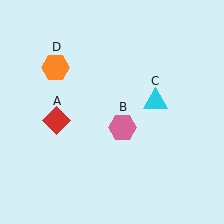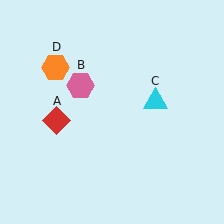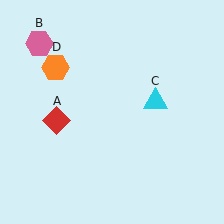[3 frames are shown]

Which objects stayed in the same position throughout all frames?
Red diamond (object A) and cyan triangle (object C) and orange hexagon (object D) remained stationary.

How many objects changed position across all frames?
1 object changed position: pink hexagon (object B).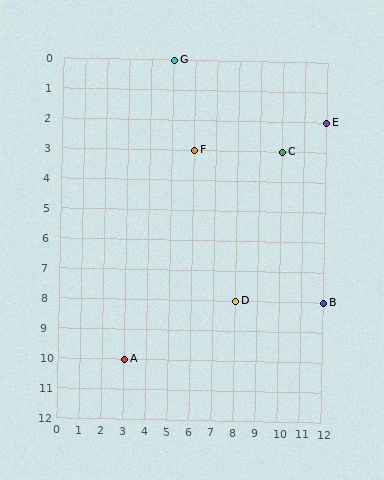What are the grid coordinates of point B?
Point B is at grid coordinates (12, 8).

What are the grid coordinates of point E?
Point E is at grid coordinates (12, 2).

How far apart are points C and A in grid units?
Points C and A are 7 columns and 7 rows apart (about 9.9 grid units diagonally).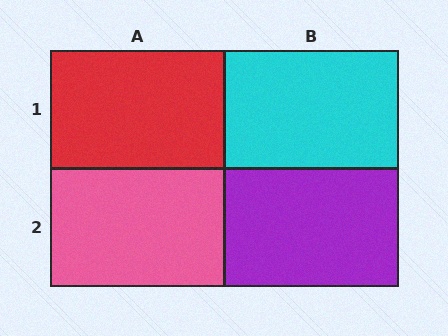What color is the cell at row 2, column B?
Purple.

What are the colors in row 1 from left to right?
Red, cyan.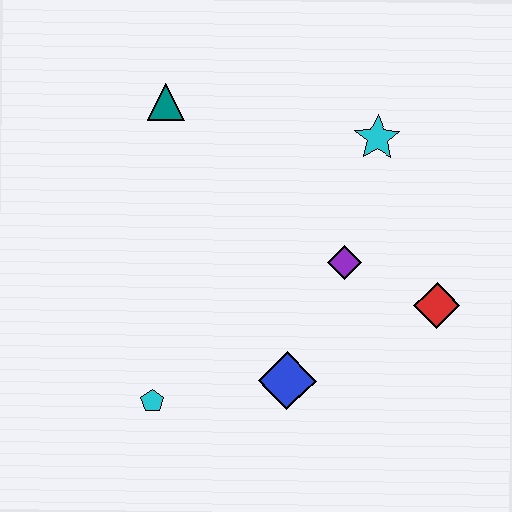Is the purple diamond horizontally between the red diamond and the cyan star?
No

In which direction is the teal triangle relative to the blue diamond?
The teal triangle is above the blue diamond.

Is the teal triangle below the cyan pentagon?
No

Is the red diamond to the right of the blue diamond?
Yes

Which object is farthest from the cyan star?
The cyan pentagon is farthest from the cyan star.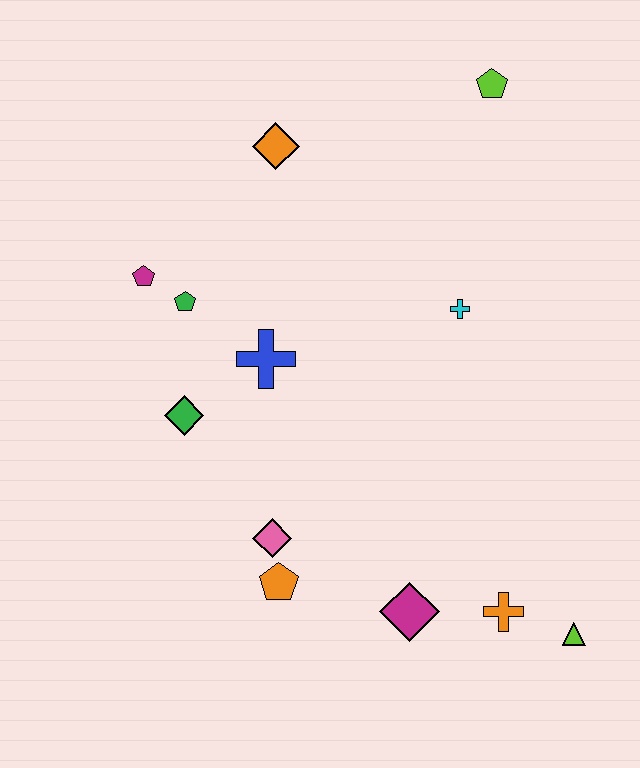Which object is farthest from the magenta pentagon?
The lime triangle is farthest from the magenta pentagon.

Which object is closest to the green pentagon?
The magenta pentagon is closest to the green pentagon.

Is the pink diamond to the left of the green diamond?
No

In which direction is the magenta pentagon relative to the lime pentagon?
The magenta pentagon is to the left of the lime pentagon.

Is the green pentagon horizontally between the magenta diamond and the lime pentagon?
No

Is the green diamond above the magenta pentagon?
No